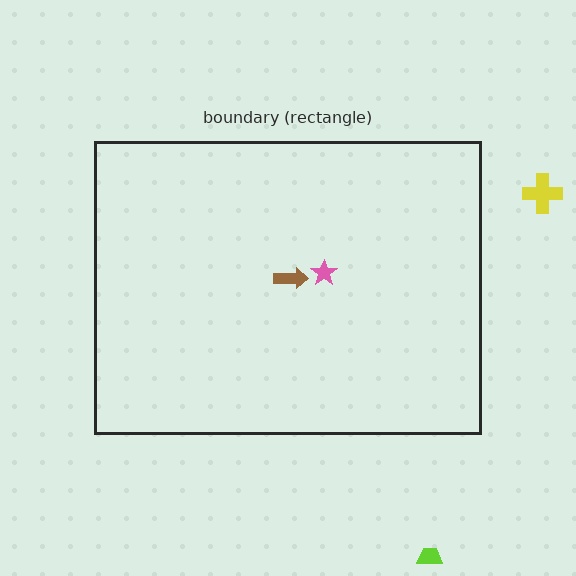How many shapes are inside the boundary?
2 inside, 2 outside.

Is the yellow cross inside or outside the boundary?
Outside.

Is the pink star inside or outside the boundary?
Inside.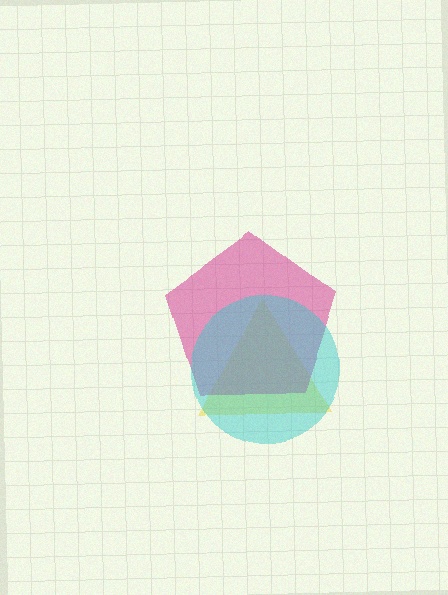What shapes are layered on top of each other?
The layered shapes are: a yellow triangle, a magenta pentagon, a cyan circle.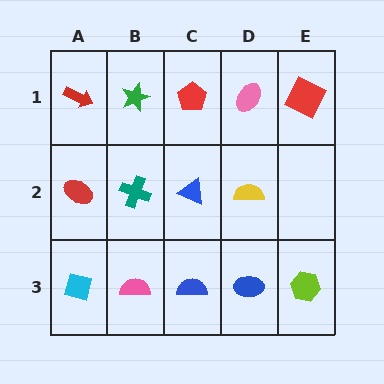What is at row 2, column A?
A red ellipse.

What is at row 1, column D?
A pink ellipse.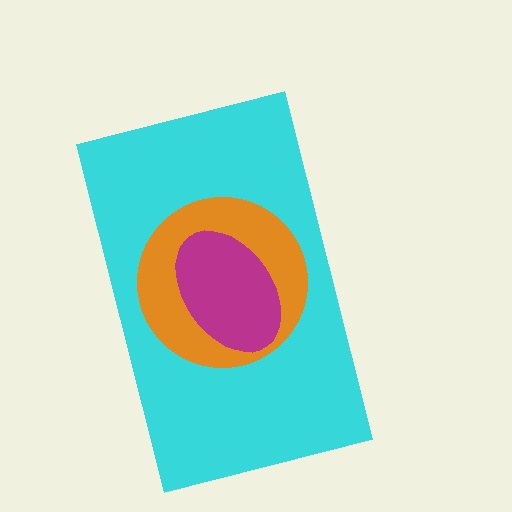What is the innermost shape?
The magenta ellipse.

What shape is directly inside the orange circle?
The magenta ellipse.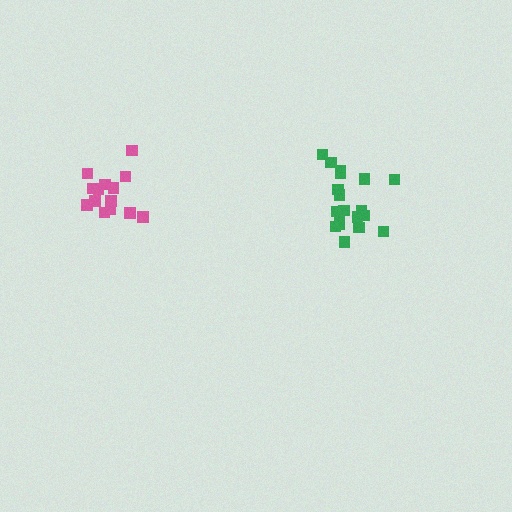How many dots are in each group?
Group 1: 19 dots, Group 2: 14 dots (33 total).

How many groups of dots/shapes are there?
There are 2 groups.